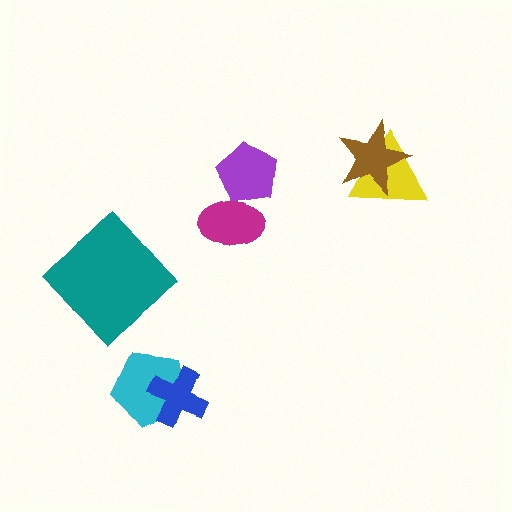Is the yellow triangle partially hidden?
Yes, it is partially covered by another shape.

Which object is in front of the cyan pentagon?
The blue cross is in front of the cyan pentagon.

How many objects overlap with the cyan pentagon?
1 object overlaps with the cyan pentagon.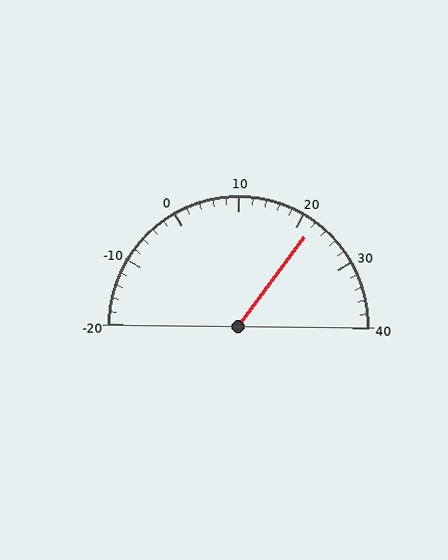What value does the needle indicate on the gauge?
The needle indicates approximately 22.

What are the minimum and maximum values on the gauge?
The gauge ranges from -20 to 40.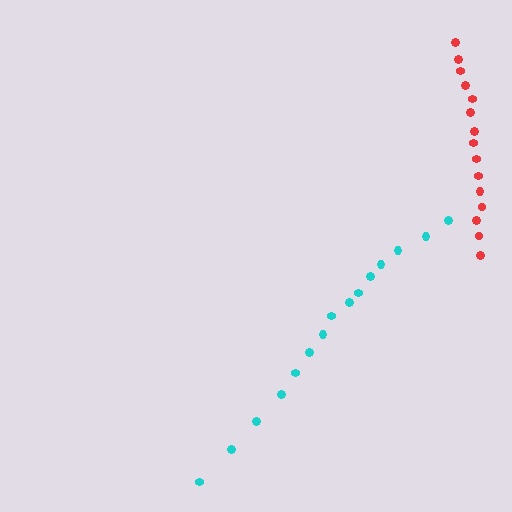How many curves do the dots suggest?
There are 2 distinct paths.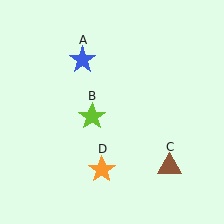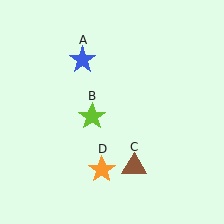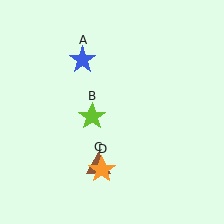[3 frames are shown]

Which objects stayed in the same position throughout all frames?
Blue star (object A) and lime star (object B) and orange star (object D) remained stationary.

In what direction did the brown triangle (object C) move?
The brown triangle (object C) moved left.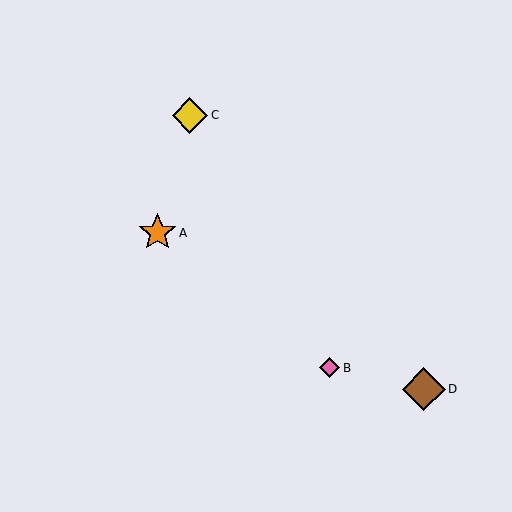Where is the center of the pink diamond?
The center of the pink diamond is at (330, 368).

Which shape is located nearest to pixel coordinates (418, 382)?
The brown diamond (labeled D) at (424, 389) is nearest to that location.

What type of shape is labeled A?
Shape A is an orange star.